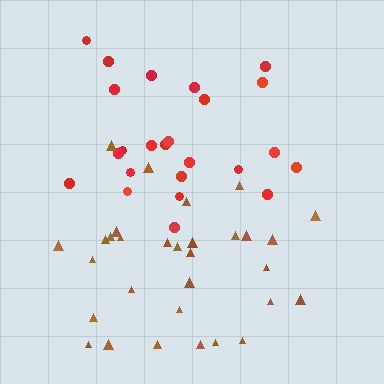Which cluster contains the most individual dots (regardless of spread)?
Brown (32).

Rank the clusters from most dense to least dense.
brown, red.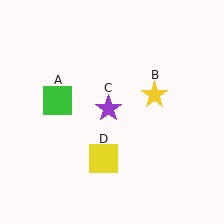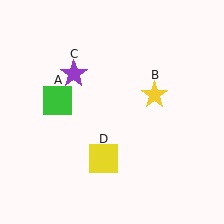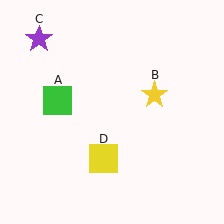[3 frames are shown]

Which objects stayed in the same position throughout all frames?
Green square (object A) and yellow star (object B) and yellow square (object D) remained stationary.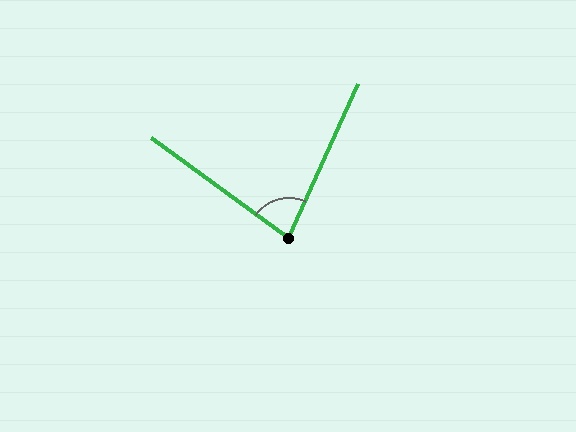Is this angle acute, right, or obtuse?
It is acute.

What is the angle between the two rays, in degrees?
Approximately 78 degrees.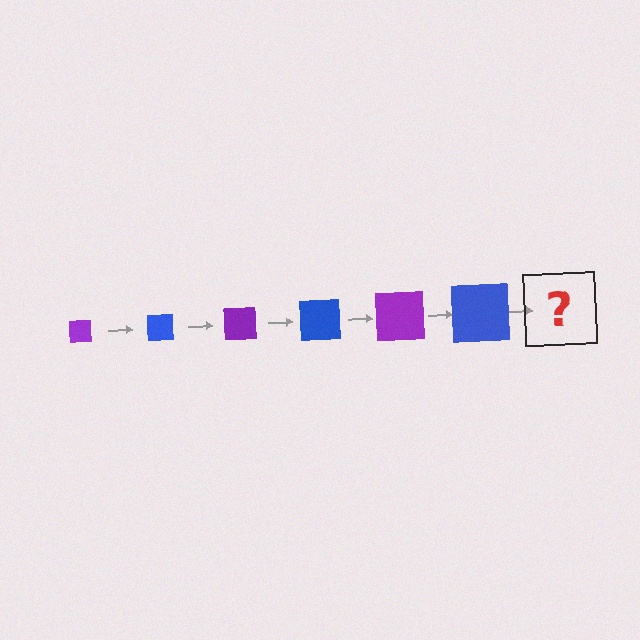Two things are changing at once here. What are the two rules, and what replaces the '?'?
The two rules are that the square grows larger each step and the color cycles through purple and blue. The '?' should be a purple square, larger than the previous one.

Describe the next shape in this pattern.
It should be a purple square, larger than the previous one.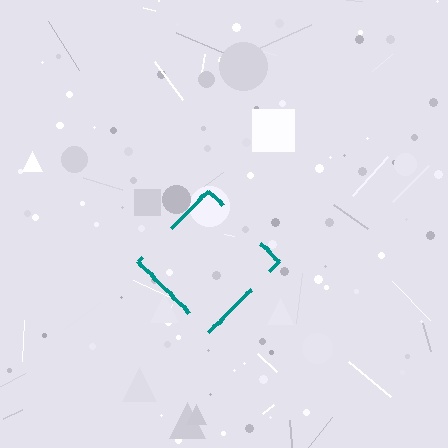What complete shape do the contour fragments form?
The contour fragments form a diamond.